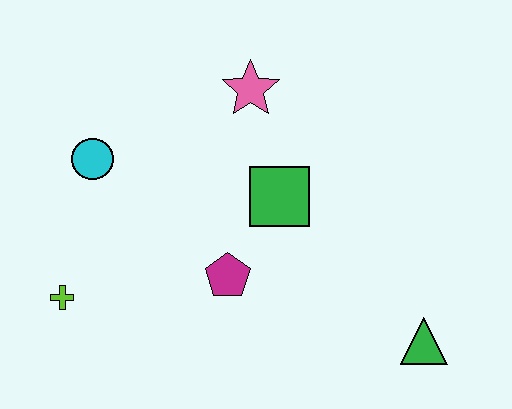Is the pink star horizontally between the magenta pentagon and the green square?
Yes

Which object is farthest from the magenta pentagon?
The green triangle is farthest from the magenta pentagon.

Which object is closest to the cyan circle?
The lime cross is closest to the cyan circle.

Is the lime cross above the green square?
No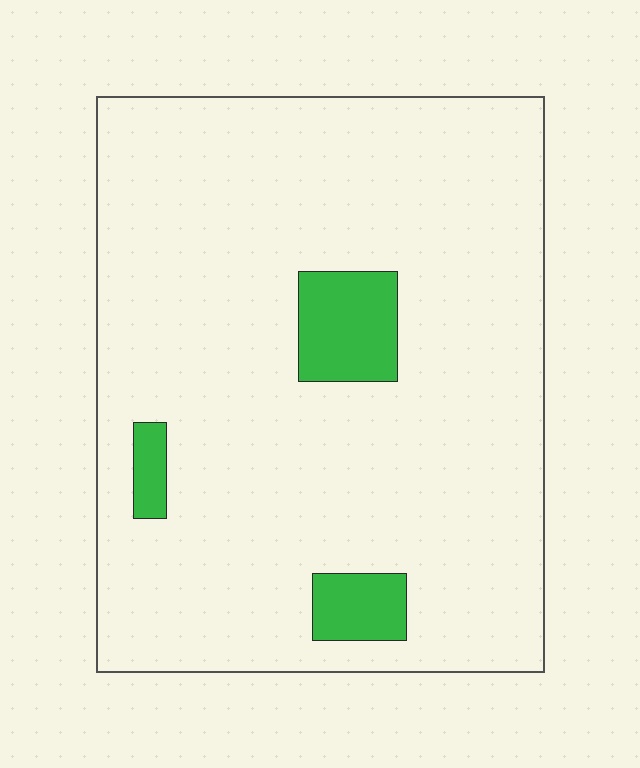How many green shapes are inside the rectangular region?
3.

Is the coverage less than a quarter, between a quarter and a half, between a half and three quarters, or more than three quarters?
Less than a quarter.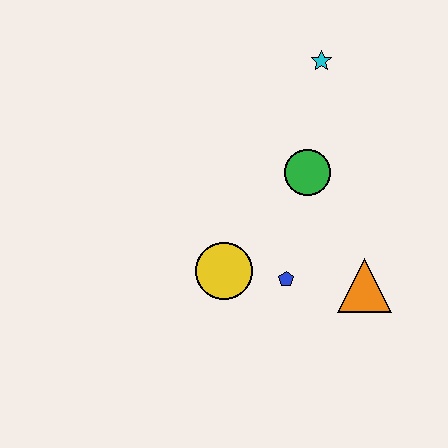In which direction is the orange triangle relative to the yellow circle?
The orange triangle is to the right of the yellow circle.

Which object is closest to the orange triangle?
The blue pentagon is closest to the orange triangle.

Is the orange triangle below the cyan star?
Yes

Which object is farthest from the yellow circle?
The cyan star is farthest from the yellow circle.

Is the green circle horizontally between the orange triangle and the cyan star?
No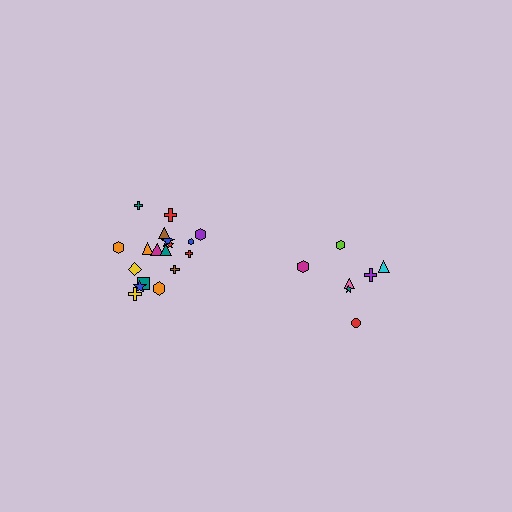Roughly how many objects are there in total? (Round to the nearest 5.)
Roughly 25 objects in total.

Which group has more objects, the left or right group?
The left group.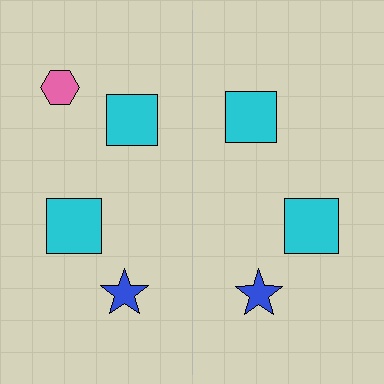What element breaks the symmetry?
A pink hexagon is missing from the right side.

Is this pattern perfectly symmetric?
No, the pattern is not perfectly symmetric. A pink hexagon is missing from the right side.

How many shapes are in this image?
There are 7 shapes in this image.